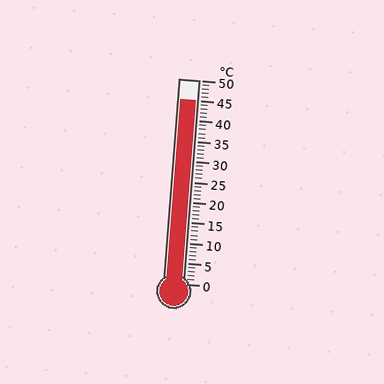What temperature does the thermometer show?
The thermometer shows approximately 45°C.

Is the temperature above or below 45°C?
The temperature is at 45°C.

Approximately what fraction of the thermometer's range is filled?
The thermometer is filled to approximately 90% of its range.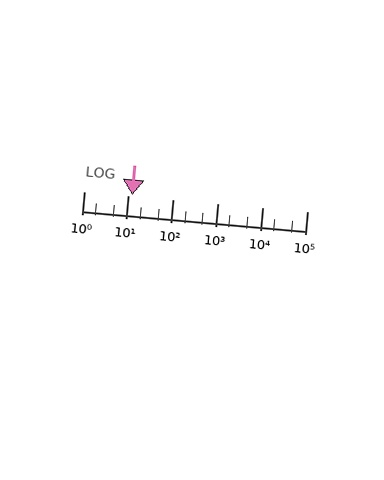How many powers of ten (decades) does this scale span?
The scale spans 5 decades, from 1 to 100000.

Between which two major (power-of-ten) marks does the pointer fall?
The pointer is between 10 and 100.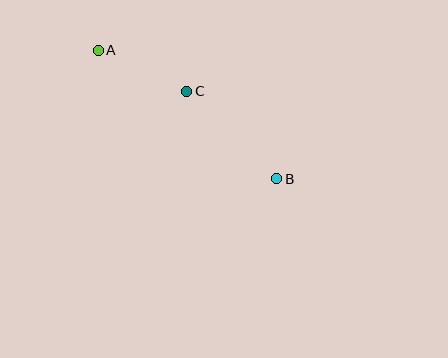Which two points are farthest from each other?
Points A and B are farthest from each other.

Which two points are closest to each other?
Points A and C are closest to each other.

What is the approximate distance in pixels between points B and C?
The distance between B and C is approximately 126 pixels.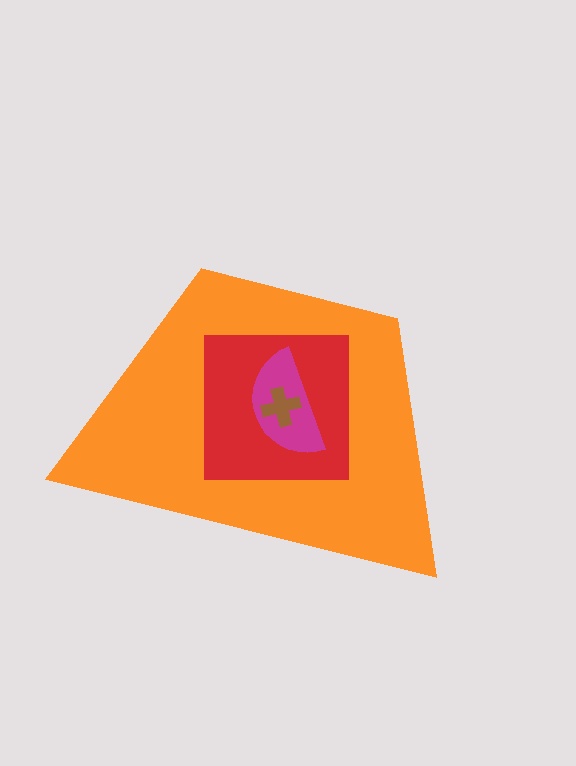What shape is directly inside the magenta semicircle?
The brown cross.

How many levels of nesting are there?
4.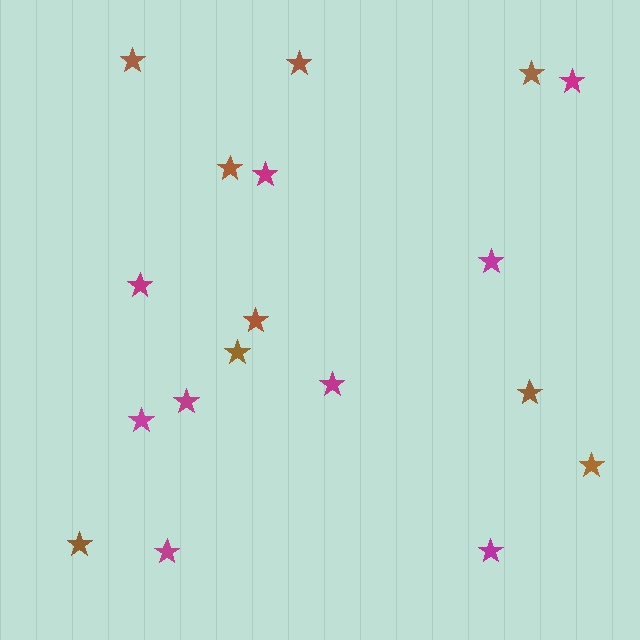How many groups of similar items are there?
There are 2 groups: one group of magenta stars (9) and one group of brown stars (9).